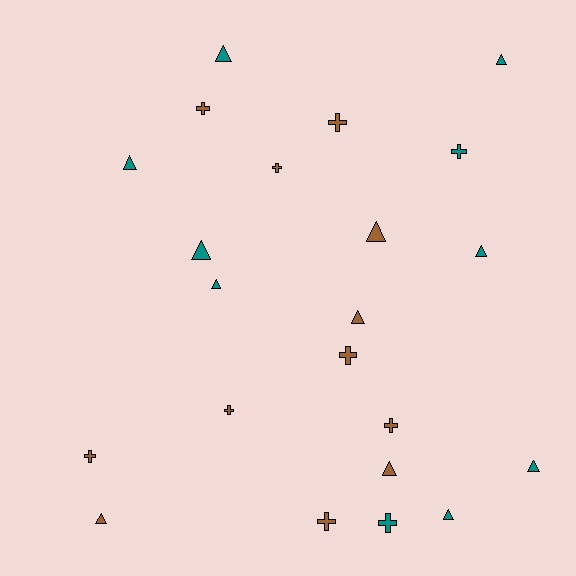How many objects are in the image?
There are 22 objects.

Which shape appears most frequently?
Triangle, with 12 objects.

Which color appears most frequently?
Brown, with 12 objects.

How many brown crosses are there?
There are 8 brown crosses.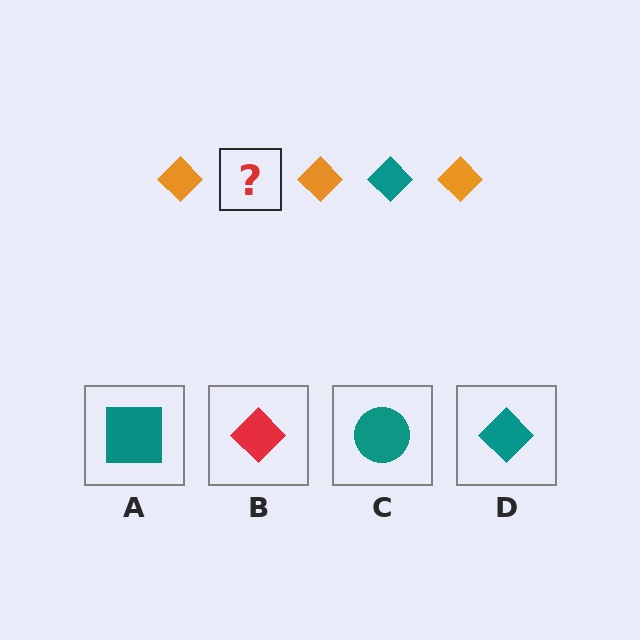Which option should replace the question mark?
Option D.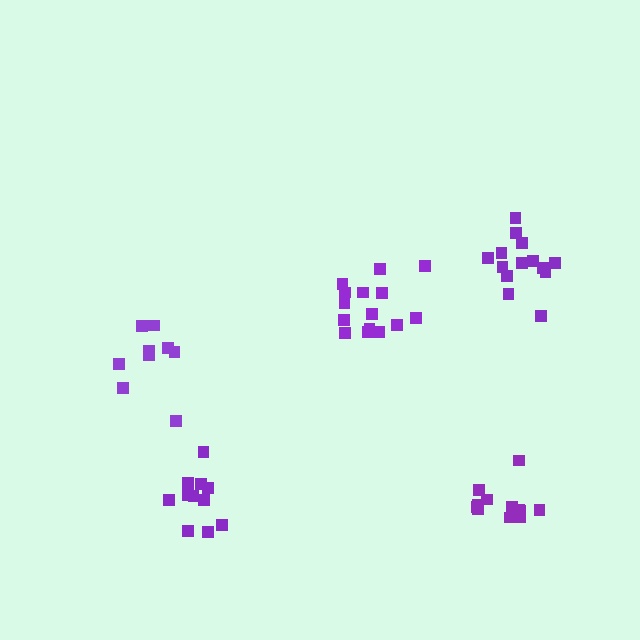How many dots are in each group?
Group 1: 12 dots, Group 2: 15 dots, Group 3: 15 dots, Group 4: 11 dots, Group 5: 10 dots (63 total).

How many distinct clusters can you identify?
There are 5 distinct clusters.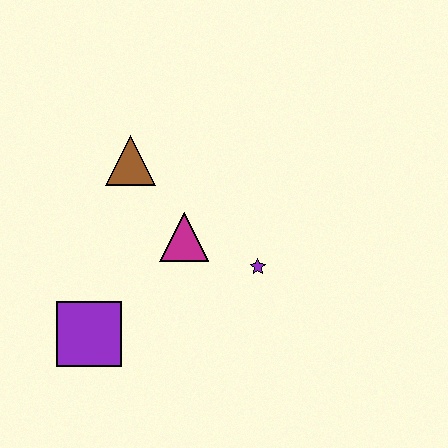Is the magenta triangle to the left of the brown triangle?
No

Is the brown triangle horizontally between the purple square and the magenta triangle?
Yes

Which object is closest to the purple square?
The magenta triangle is closest to the purple square.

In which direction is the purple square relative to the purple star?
The purple square is to the left of the purple star.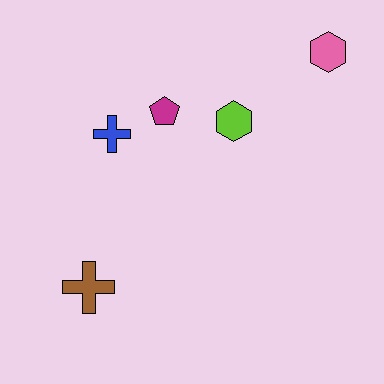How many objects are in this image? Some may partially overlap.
There are 5 objects.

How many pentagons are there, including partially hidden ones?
There is 1 pentagon.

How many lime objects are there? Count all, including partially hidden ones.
There is 1 lime object.